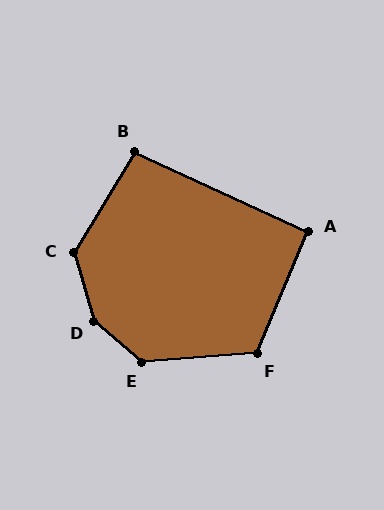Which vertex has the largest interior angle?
D, at approximately 147 degrees.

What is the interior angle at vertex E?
Approximately 135 degrees (obtuse).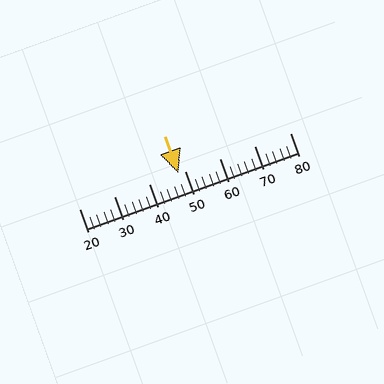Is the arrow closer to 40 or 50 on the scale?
The arrow is closer to 50.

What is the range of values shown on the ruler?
The ruler shows values from 20 to 80.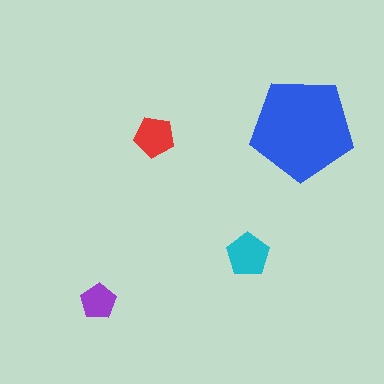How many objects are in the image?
There are 4 objects in the image.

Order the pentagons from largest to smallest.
the blue one, the cyan one, the red one, the purple one.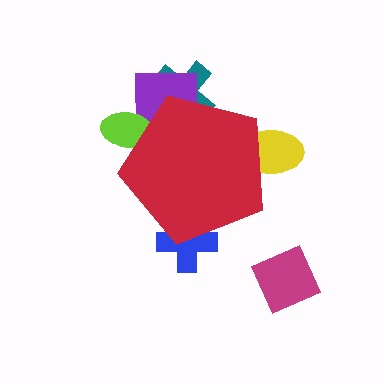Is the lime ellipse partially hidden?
Yes, the lime ellipse is partially hidden behind the red pentagon.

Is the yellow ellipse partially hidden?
Yes, the yellow ellipse is partially hidden behind the red pentagon.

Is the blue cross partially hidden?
Yes, the blue cross is partially hidden behind the red pentagon.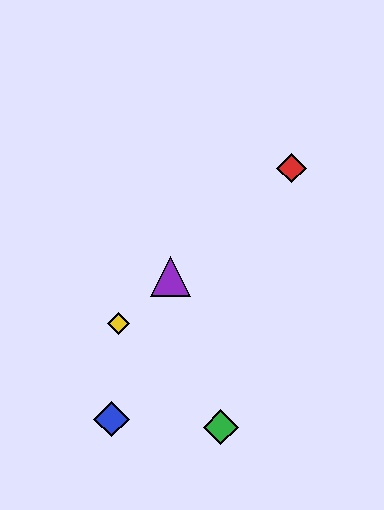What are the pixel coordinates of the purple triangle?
The purple triangle is at (171, 276).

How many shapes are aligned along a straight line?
3 shapes (the red diamond, the yellow diamond, the purple triangle) are aligned along a straight line.